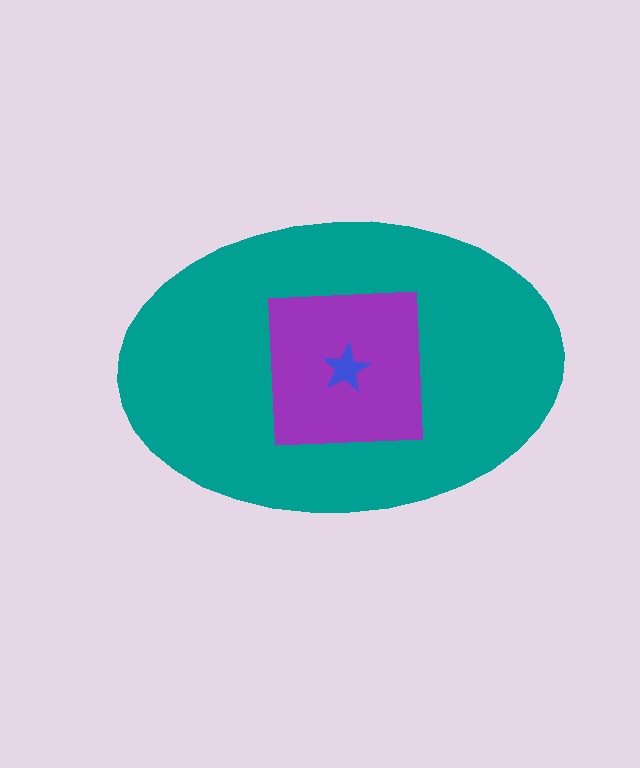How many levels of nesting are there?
3.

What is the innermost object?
The blue star.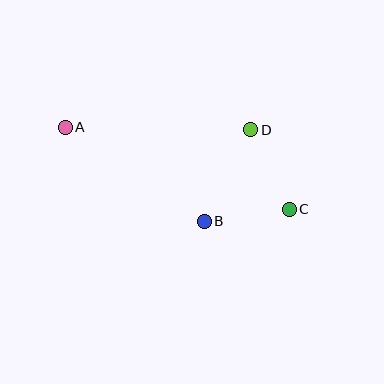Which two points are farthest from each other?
Points A and C are farthest from each other.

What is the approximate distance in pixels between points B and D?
The distance between B and D is approximately 103 pixels.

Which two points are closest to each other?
Points B and C are closest to each other.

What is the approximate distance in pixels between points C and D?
The distance between C and D is approximately 88 pixels.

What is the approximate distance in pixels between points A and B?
The distance between A and B is approximately 168 pixels.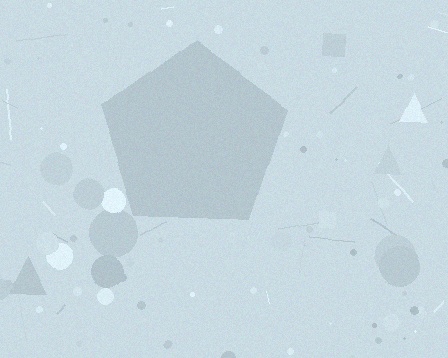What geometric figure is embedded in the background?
A pentagon is embedded in the background.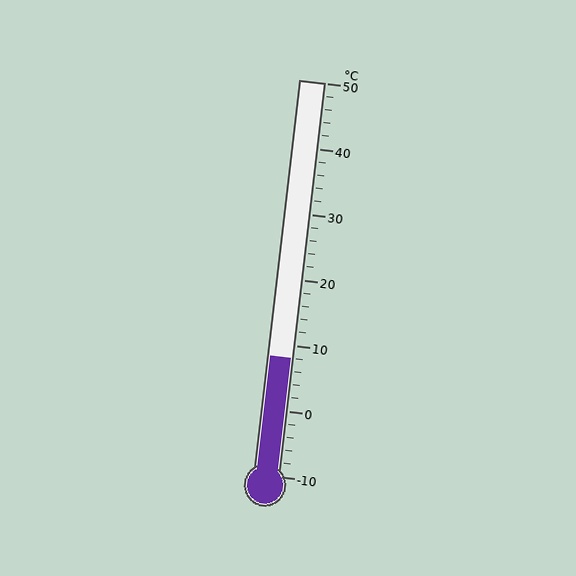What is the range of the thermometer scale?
The thermometer scale ranges from -10°C to 50°C.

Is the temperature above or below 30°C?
The temperature is below 30°C.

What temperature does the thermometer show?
The thermometer shows approximately 8°C.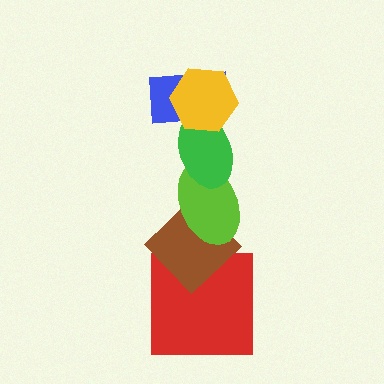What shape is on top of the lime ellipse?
The green ellipse is on top of the lime ellipse.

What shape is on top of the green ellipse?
The blue rectangle is on top of the green ellipse.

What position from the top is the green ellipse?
The green ellipse is 3rd from the top.